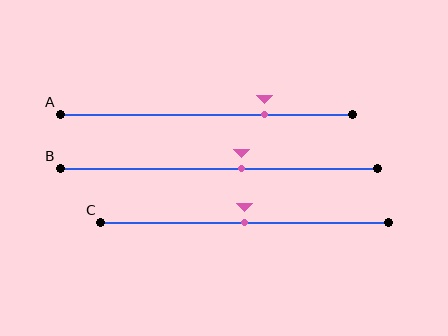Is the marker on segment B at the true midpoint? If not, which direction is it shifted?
No, the marker on segment B is shifted to the right by about 7% of the segment length.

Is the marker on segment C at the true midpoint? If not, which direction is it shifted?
Yes, the marker on segment C is at the true midpoint.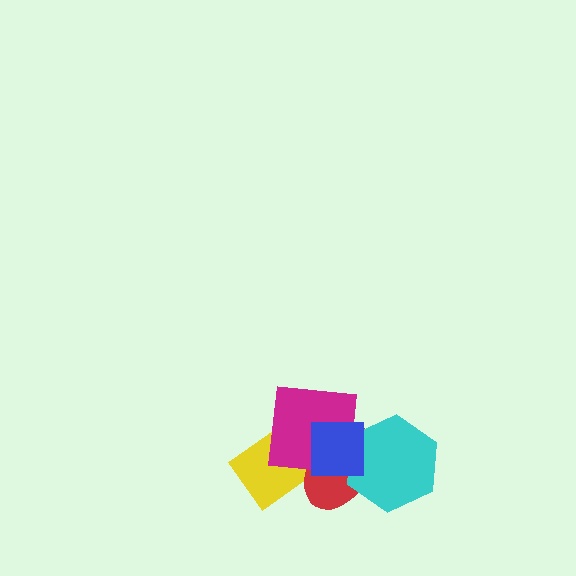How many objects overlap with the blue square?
4 objects overlap with the blue square.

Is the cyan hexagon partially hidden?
Yes, it is partially covered by another shape.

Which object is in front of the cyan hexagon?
The blue square is in front of the cyan hexagon.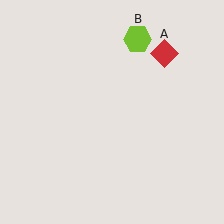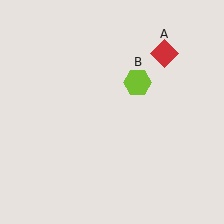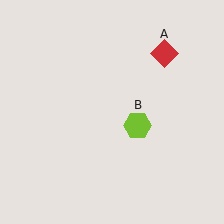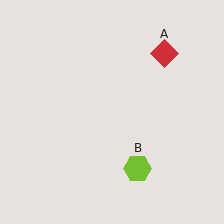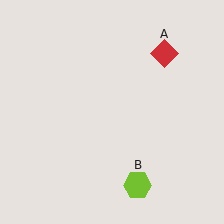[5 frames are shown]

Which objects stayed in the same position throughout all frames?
Red diamond (object A) remained stationary.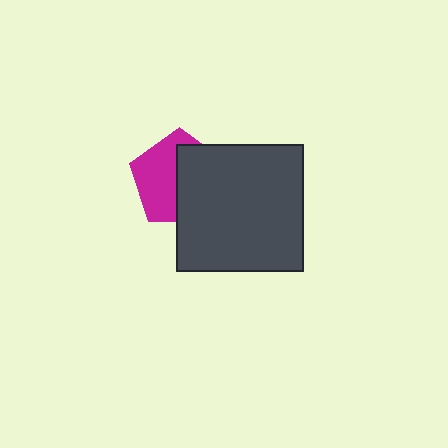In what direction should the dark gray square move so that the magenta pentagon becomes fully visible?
The dark gray square should move right. That is the shortest direction to clear the overlap and leave the magenta pentagon fully visible.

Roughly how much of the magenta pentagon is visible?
About half of it is visible (roughly 49%).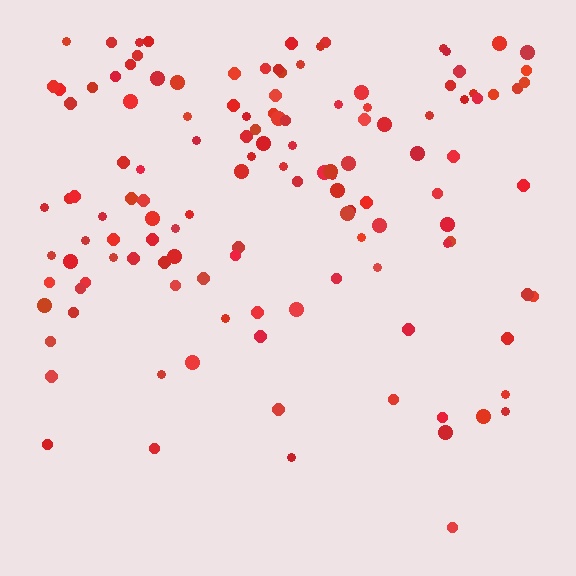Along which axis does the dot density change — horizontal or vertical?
Vertical.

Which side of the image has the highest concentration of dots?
The top.